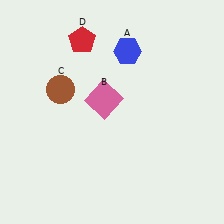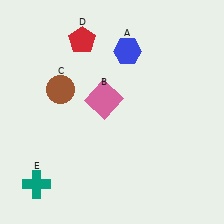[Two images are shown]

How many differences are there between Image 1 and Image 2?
There is 1 difference between the two images.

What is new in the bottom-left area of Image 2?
A teal cross (E) was added in the bottom-left area of Image 2.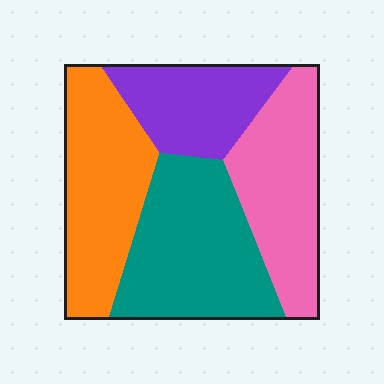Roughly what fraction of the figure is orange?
Orange takes up between a quarter and a half of the figure.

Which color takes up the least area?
Purple, at roughly 20%.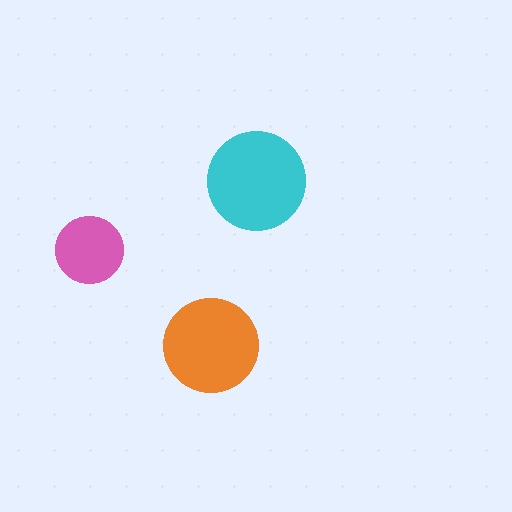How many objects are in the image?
There are 3 objects in the image.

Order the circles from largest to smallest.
the cyan one, the orange one, the pink one.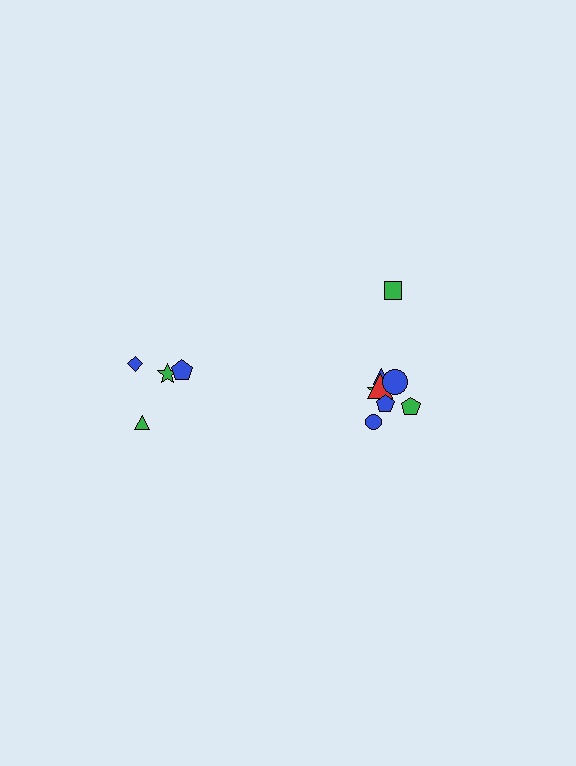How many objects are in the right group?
There are 8 objects.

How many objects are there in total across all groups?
There are 12 objects.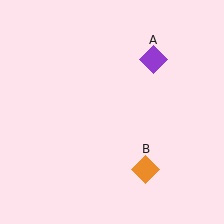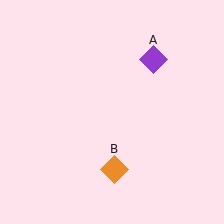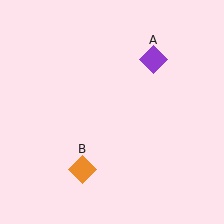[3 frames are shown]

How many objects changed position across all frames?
1 object changed position: orange diamond (object B).